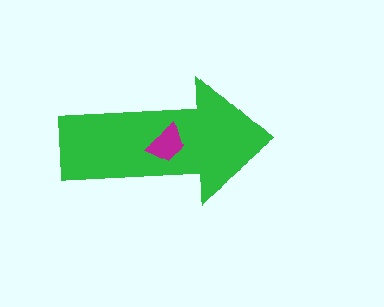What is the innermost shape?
The magenta trapezoid.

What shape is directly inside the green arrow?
The magenta trapezoid.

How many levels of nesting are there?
2.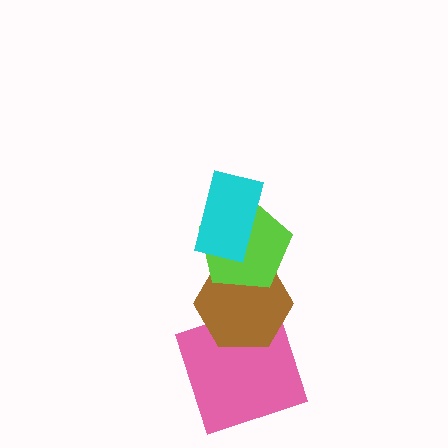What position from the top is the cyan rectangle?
The cyan rectangle is 1st from the top.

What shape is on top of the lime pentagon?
The cyan rectangle is on top of the lime pentagon.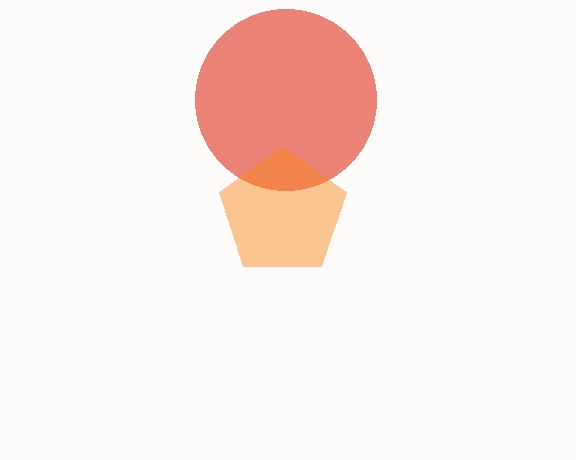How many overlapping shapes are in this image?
There are 2 overlapping shapes in the image.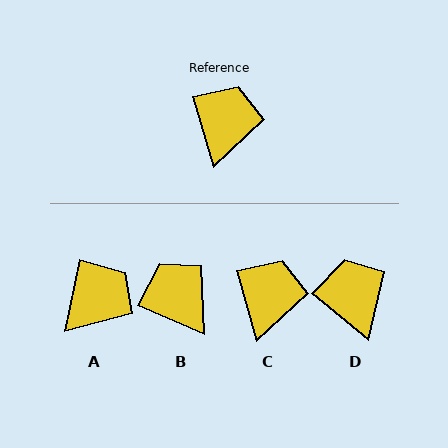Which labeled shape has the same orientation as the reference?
C.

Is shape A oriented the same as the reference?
No, it is off by about 28 degrees.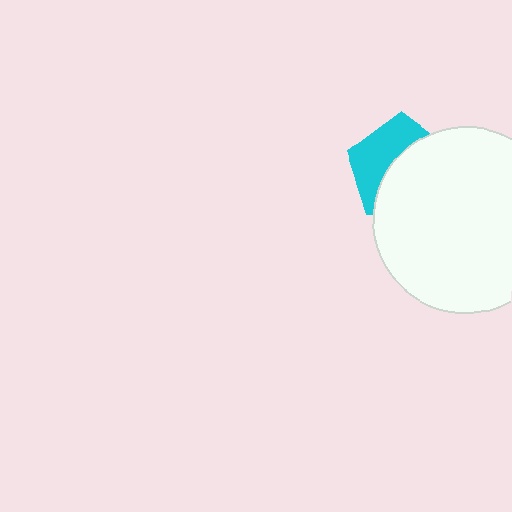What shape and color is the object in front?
The object in front is a white circle.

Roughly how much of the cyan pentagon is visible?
A small part of it is visible (roughly 43%).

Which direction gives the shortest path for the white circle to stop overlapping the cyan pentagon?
Moving toward the lower-right gives the shortest separation.